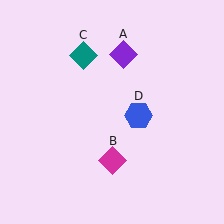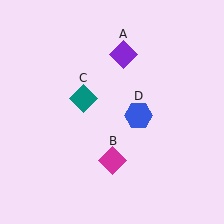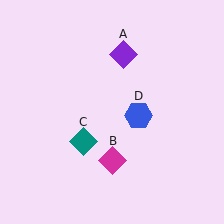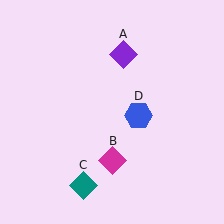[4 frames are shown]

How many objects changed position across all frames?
1 object changed position: teal diamond (object C).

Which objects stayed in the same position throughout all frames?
Purple diamond (object A) and magenta diamond (object B) and blue hexagon (object D) remained stationary.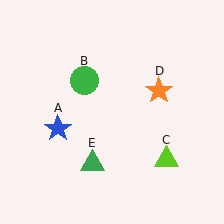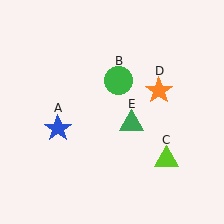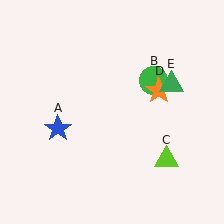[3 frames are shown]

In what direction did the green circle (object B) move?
The green circle (object B) moved right.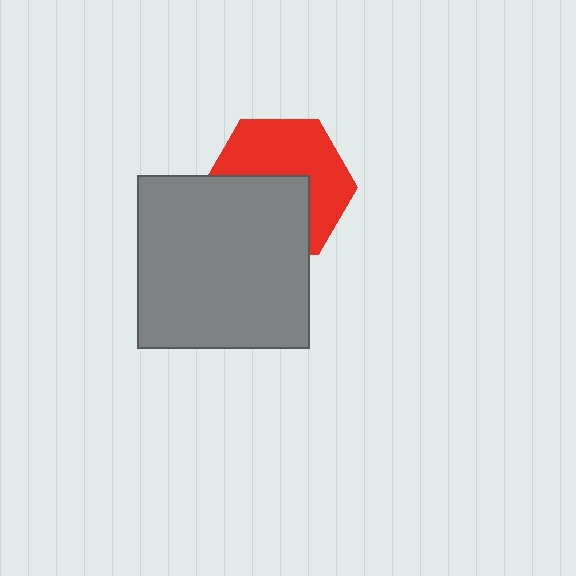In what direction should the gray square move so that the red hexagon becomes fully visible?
The gray square should move down. That is the shortest direction to clear the overlap and leave the red hexagon fully visible.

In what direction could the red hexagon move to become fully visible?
The red hexagon could move up. That would shift it out from behind the gray square entirely.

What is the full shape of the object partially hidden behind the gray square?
The partially hidden object is a red hexagon.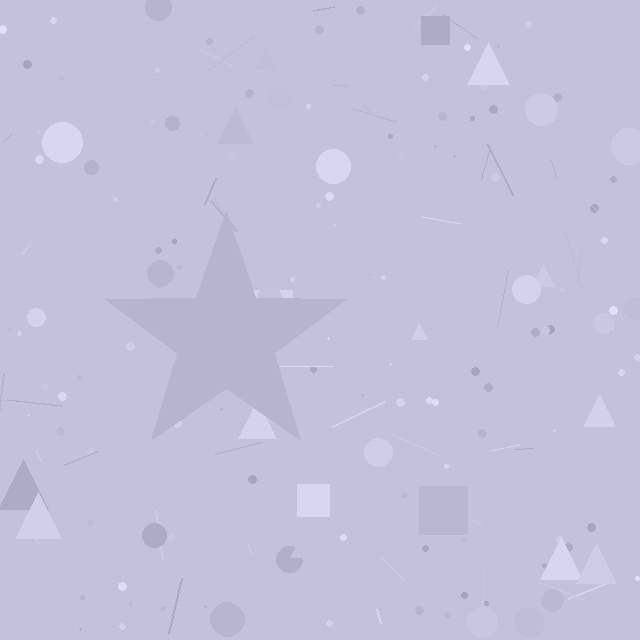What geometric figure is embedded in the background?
A star is embedded in the background.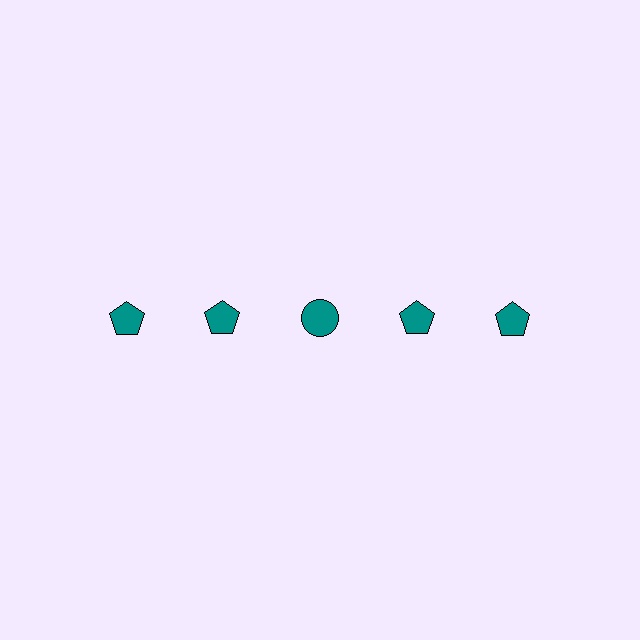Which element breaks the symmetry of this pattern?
The teal circle in the top row, center column breaks the symmetry. All other shapes are teal pentagons.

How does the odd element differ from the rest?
It has a different shape: circle instead of pentagon.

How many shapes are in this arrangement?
There are 5 shapes arranged in a grid pattern.